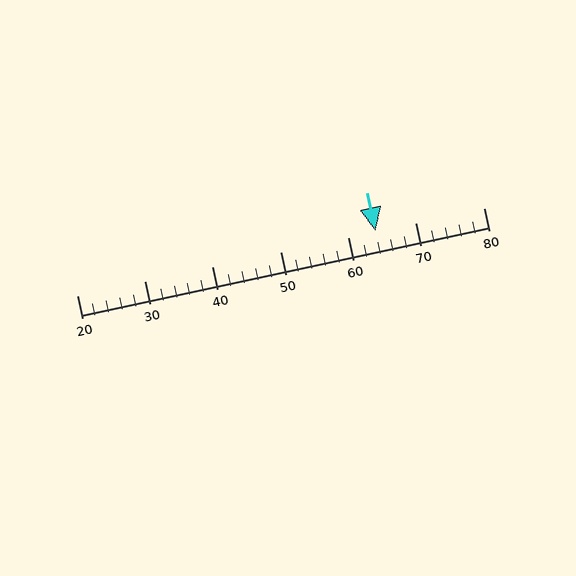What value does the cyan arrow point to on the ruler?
The cyan arrow points to approximately 64.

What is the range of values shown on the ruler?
The ruler shows values from 20 to 80.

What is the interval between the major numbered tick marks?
The major tick marks are spaced 10 units apart.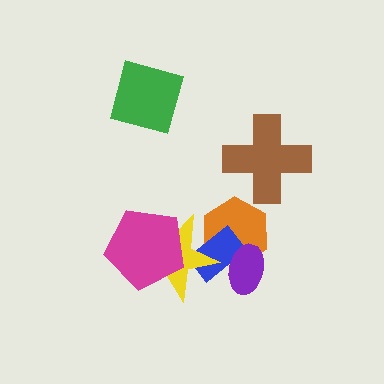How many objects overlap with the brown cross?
0 objects overlap with the brown cross.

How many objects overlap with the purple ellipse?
2 objects overlap with the purple ellipse.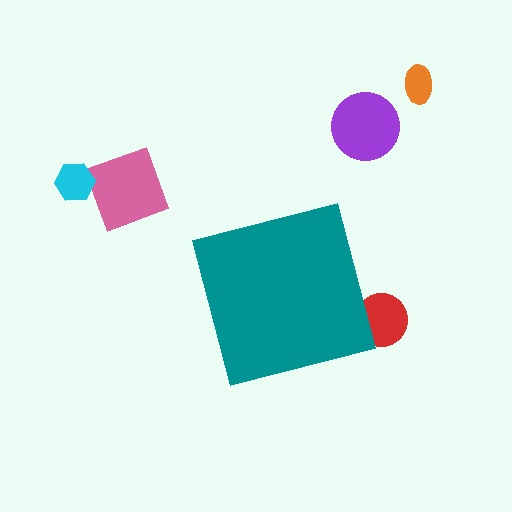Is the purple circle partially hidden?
No, the purple circle is fully visible.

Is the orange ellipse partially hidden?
No, the orange ellipse is fully visible.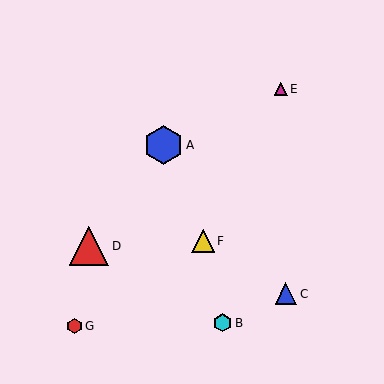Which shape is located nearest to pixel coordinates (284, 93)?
The magenta triangle (labeled E) at (281, 89) is nearest to that location.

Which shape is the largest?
The blue hexagon (labeled A) is the largest.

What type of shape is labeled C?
Shape C is a blue triangle.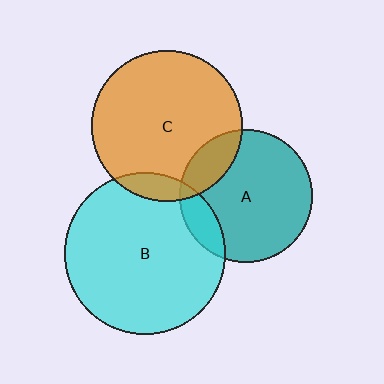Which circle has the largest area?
Circle B (cyan).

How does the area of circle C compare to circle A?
Approximately 1.3 times.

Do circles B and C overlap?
Yes.